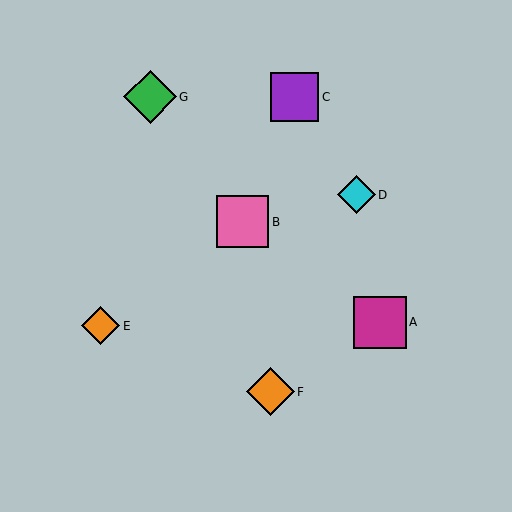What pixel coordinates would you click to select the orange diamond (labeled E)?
Click at (100, 326) to select the orange diamond E.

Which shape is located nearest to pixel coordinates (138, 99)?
The green diamond (labeled G) at (150, 97) is nearest to that location.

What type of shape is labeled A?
Shape A is a magenta square.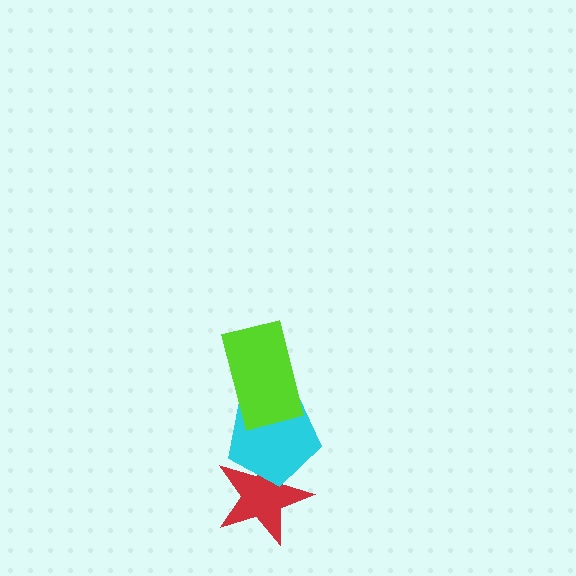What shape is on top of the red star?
The cyan pentagon is on top of the red star.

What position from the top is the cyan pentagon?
The cyan pentagon is 2nd from the top.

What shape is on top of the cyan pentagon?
The lime rectangle is on top of the cyan pentagon.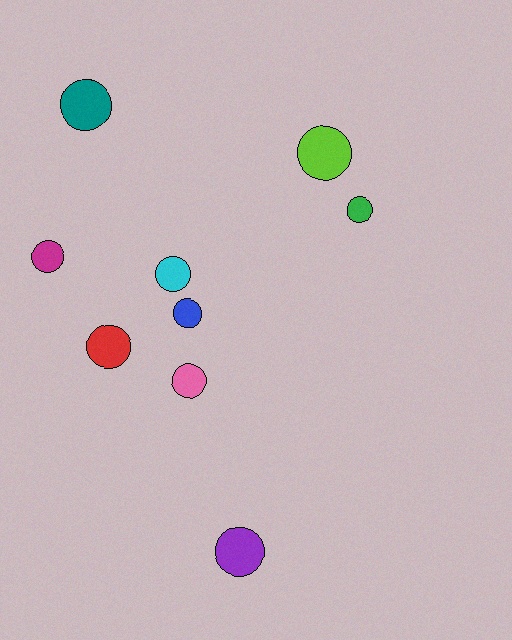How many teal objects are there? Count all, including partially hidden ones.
There is 1 teal object.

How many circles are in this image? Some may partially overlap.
There are 9 circles.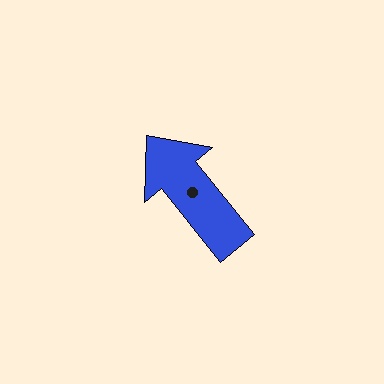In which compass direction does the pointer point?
Northwest.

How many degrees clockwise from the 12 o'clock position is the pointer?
Approximately 321 degrees.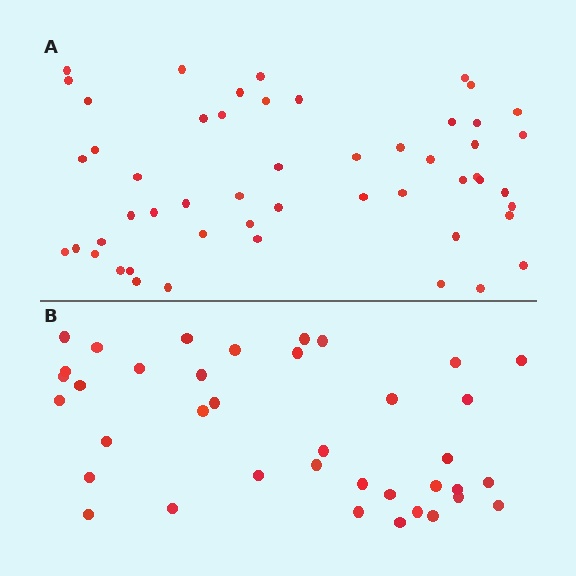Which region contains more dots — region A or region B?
Region A (the top region) has more dots.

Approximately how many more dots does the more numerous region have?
Region A has approximately 15 more dots than region B.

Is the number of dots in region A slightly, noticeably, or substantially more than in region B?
Region A has noticeably more, but not dramatically so. The ratio is roughly 1.4 to 1.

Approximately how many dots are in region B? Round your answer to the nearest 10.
About 40 dots. (The exact count is 38, which rounds to 40.)